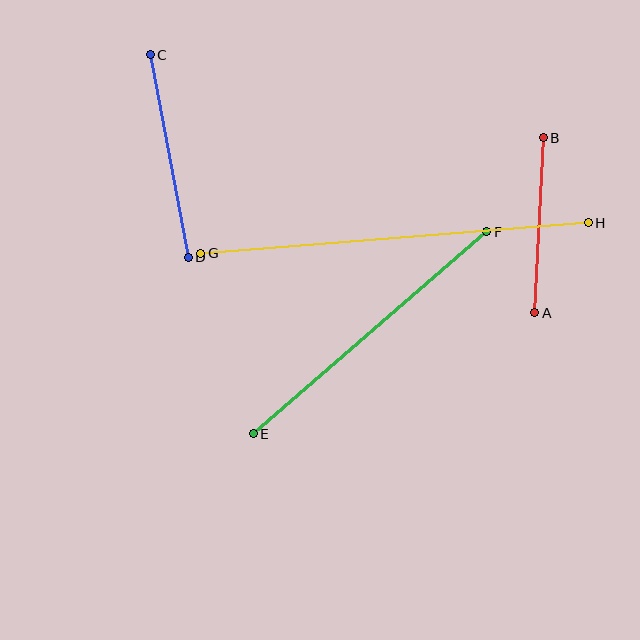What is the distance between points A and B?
The distance is approximately 175 pixels.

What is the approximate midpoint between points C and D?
The midpoint is at approximately (169, 156) pixels.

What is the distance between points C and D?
The distance is approximately 206 pixels.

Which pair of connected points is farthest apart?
Points G and H are farthest apart.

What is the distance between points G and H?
The distance is approximately 389 pixels.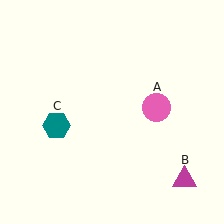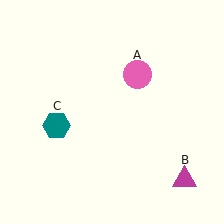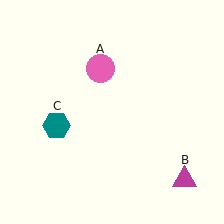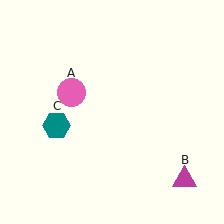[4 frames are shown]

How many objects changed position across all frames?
1 object changed position: pink circle (object A).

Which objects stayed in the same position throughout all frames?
Magenta triangle (object B) and teal hexagon (object C) remained stationary.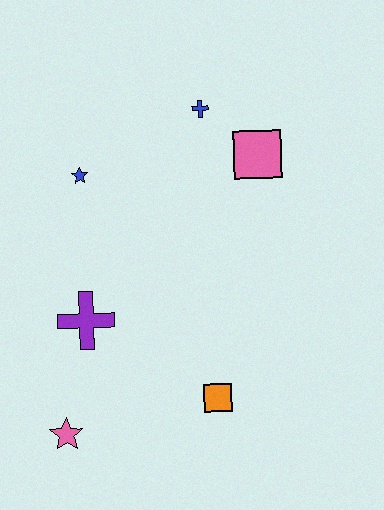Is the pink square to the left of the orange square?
No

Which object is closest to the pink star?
The purple cross is closest to the pink star.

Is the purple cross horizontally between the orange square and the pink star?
Yes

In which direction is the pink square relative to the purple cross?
The pink square is to the right of the purple cross.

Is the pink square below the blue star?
No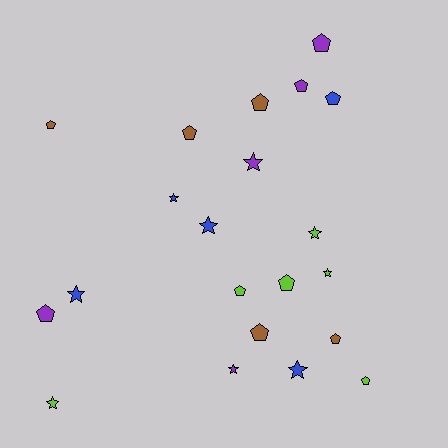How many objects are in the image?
There are 21 objects.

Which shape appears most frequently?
Pentagon, with 12 objects.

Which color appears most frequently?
Lime, with 6 objects.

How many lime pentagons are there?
There are 3 lime pentagons.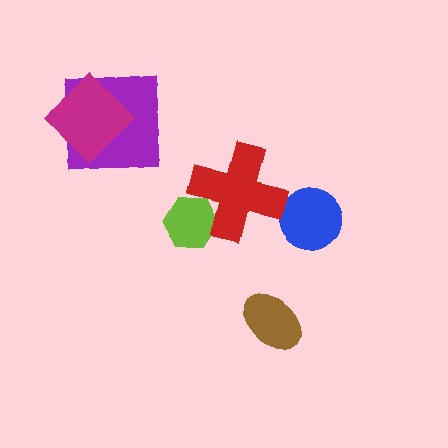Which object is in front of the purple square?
The magenta diamond is in front of the purple square.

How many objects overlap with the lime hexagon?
1 object overlaps with the lime hexagon.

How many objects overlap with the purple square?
1 object overlaps with the purple square.